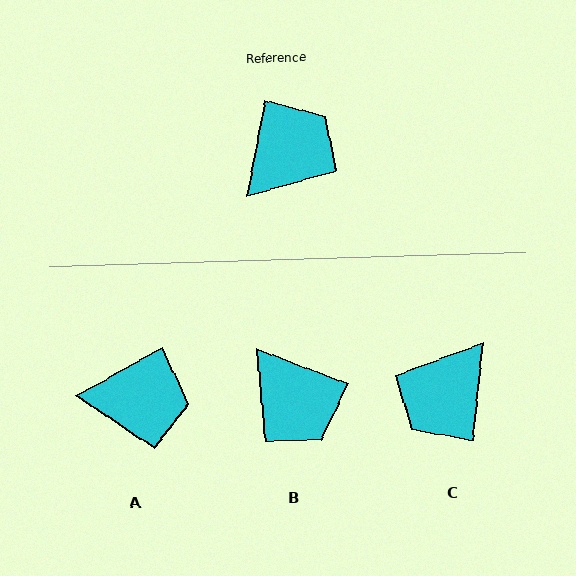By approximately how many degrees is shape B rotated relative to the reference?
Approximately 101 degrees clockwise.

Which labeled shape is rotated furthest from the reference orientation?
C, about 175 degrees away.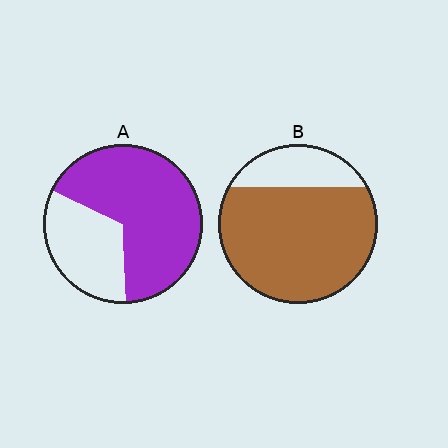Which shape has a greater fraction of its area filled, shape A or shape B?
Shape B.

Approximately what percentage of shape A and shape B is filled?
A is approximately 70% and B is approximately 80%.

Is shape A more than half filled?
Yes.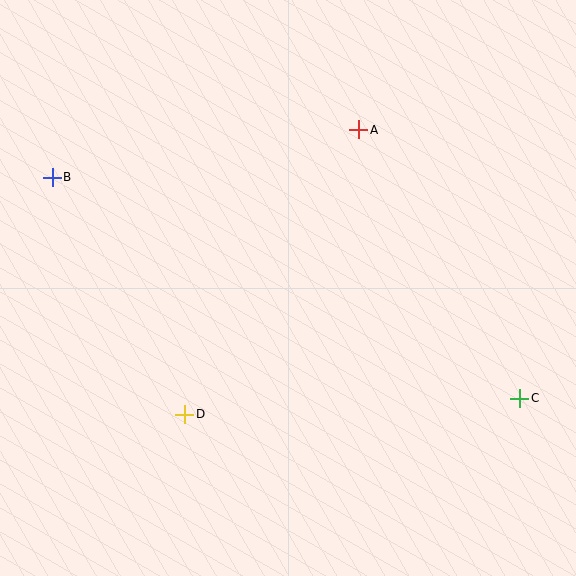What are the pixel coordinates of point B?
Point B is at (52, 177).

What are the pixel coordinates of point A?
Point A is at (359, 130).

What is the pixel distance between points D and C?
The distance between D and C is 335 pixels.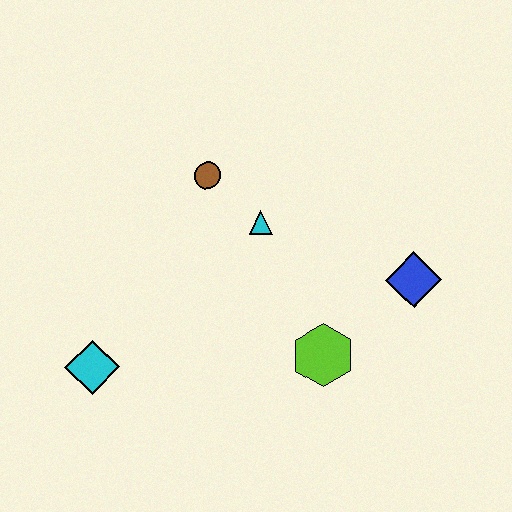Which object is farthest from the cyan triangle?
The cyan diamond is farthest from the cyan triangle.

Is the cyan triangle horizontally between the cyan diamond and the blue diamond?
Yes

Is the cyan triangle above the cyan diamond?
Yes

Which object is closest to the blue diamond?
The lime hexagon is closest to the blue diamond.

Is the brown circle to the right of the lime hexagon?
No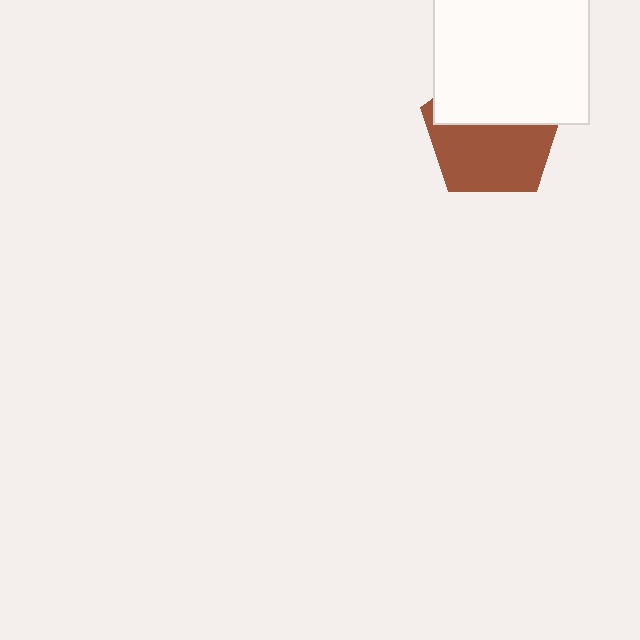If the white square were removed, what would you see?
You would see the complete brown pentagon.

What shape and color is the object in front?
The object in front is a white square.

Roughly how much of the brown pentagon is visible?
About half of it is visible (roughly 56%).